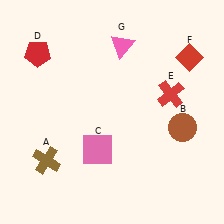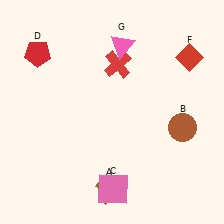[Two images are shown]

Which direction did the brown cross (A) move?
The brown cross (A) moved right.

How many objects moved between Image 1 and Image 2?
3 objects moved between the two images.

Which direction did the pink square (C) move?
The pink square (C) moved down.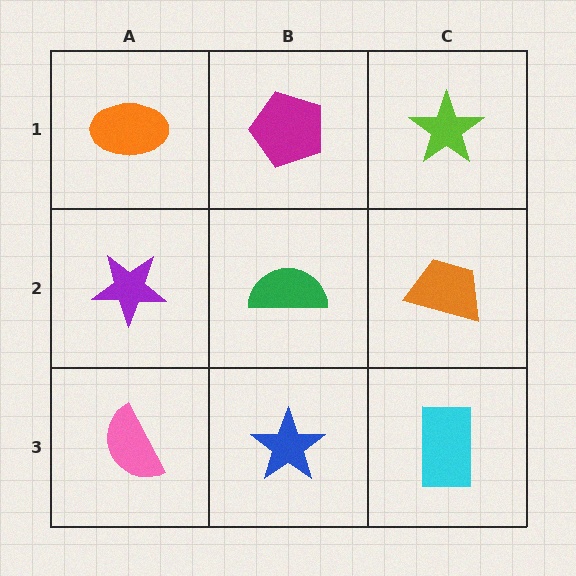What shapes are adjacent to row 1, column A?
A purple star (row 2, column A), a magenta pentagon (row 1, column B).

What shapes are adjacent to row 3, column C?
An orange trapezoid (row 2, column C), a blue star (row 3, column B).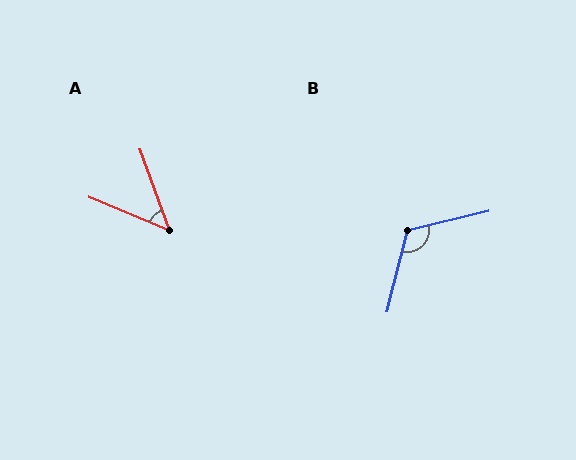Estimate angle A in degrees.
Approximately 48 degrees.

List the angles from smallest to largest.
A (48°), B (118°).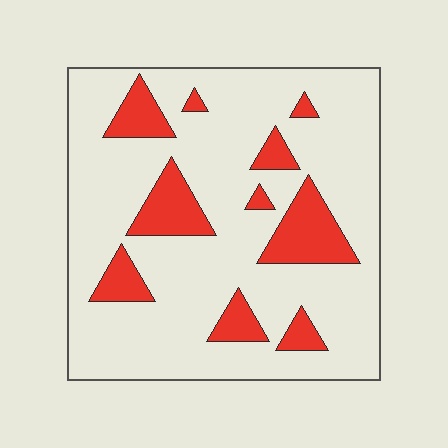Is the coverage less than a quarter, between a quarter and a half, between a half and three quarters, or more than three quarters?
Less than a quarter.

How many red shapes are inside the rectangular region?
10.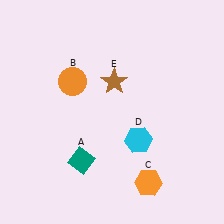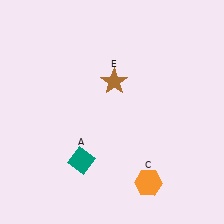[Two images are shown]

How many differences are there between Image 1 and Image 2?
There are 2 differences between the two images.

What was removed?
The cyan hexagon (D), the orange circle (B) were removed in Image 2.